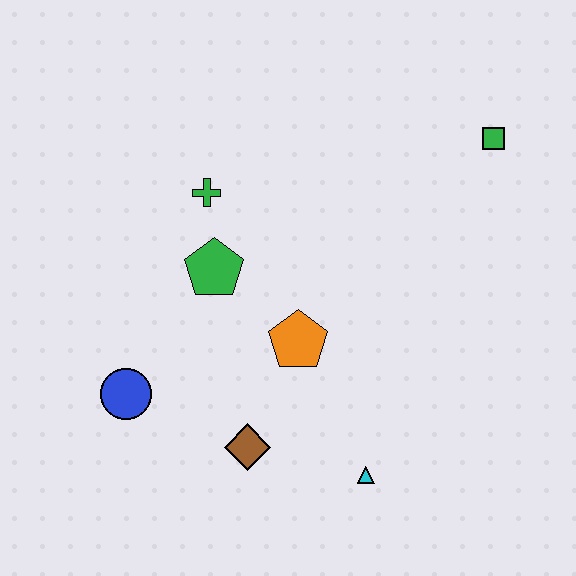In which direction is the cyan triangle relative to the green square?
The cyan triangle is below the green square.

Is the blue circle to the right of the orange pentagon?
No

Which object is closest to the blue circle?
The brown diamond is closest to the blue circle.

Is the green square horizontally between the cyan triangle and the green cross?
No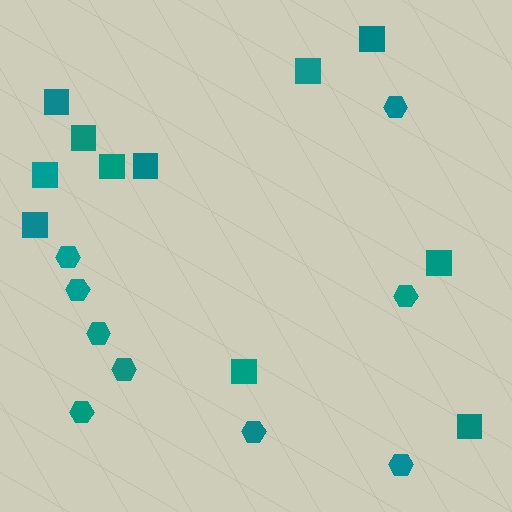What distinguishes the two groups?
There are 2 groups: one group of squares (11) and one group of hexagons (9).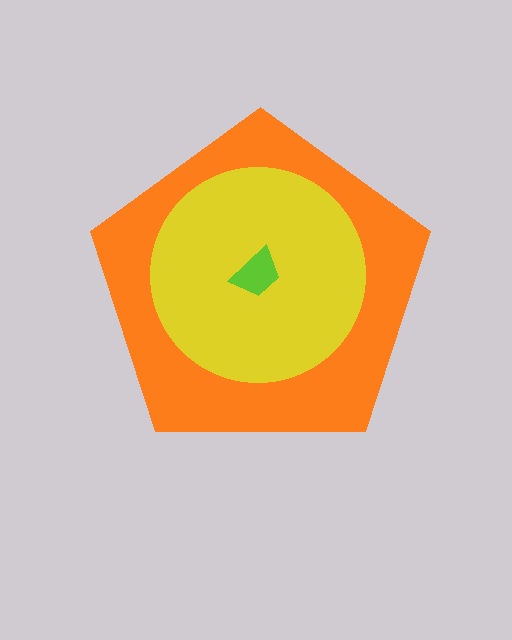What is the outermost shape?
The orange pentagon.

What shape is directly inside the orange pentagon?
The yellow circle.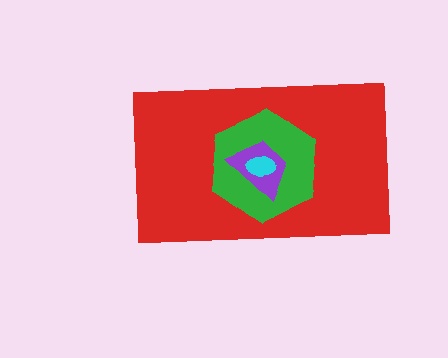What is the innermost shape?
The cyan ellipse.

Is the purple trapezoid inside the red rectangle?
Yes.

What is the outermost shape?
The red rectangle.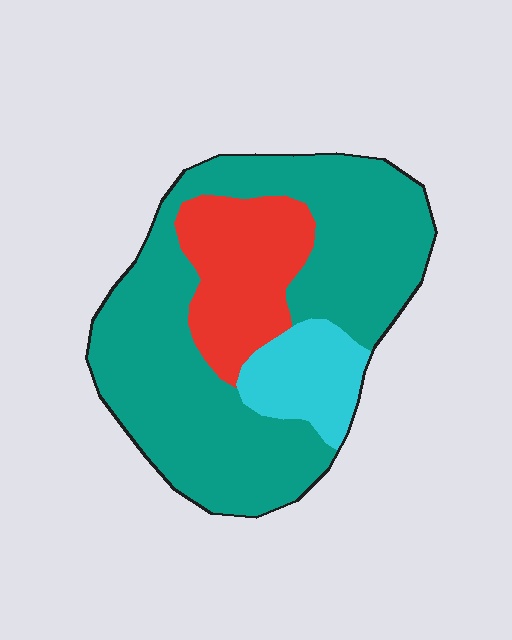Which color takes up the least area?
Cyan, at roughly 10%.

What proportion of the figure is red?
Red covers about 20% of the figure.